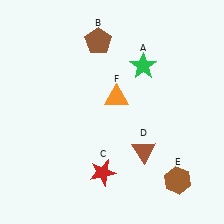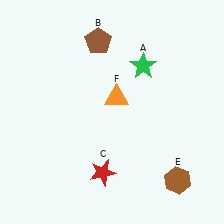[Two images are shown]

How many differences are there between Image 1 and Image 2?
There is 1 difference between the two images.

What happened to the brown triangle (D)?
The brown triangle (D) was removed in Image 2. It was in the bottom-right area of Image 1.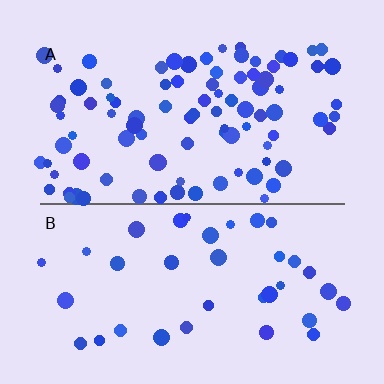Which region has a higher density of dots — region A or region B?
A (the top).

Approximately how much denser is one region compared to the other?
Approximately 2.5× — region A over region B.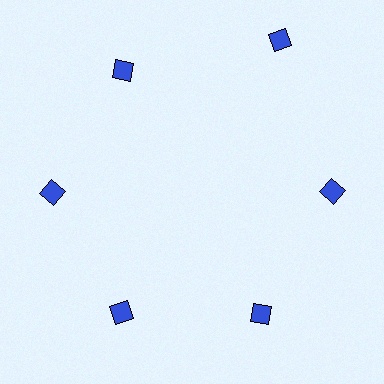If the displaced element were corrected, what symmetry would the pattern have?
It would have 6-fold rotational symmetry — the pattern would map onto itself every 60 degrees.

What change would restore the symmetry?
The symmetry would be restored by moving it inward, back onto the ring so that all 6 squares sit at equal angles and equal distance from the center.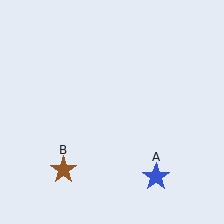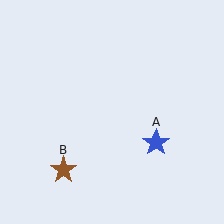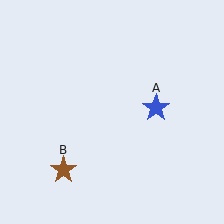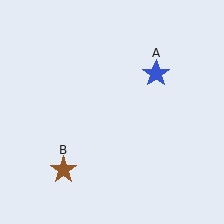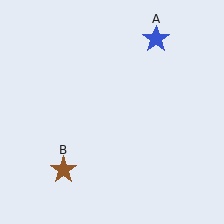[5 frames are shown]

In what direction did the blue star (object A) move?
The blue star (object A) moved up.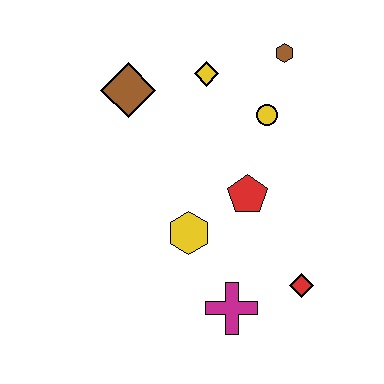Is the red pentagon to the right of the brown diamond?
Yes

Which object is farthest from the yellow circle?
The magenta cross is farthest from the yellow circle.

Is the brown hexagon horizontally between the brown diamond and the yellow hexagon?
No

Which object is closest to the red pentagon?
The yellow hexagon is closest to the red pentagon.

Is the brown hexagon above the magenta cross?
Yes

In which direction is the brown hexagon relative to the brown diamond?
The brown hexagon is to the right of the brown diamond.